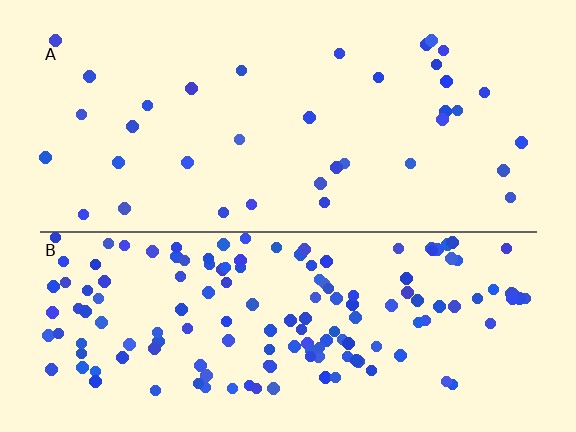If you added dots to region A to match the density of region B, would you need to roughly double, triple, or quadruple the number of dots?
Approximately quadruple.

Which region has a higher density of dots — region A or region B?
B (the bottom).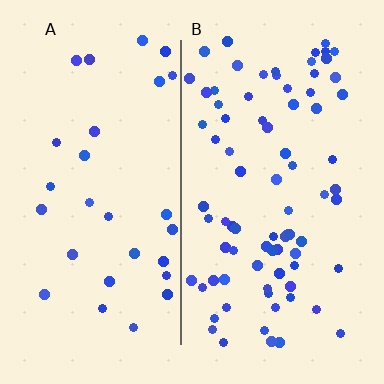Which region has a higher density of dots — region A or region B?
B (the right).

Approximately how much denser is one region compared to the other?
Approximately 2.8× — region B over region A.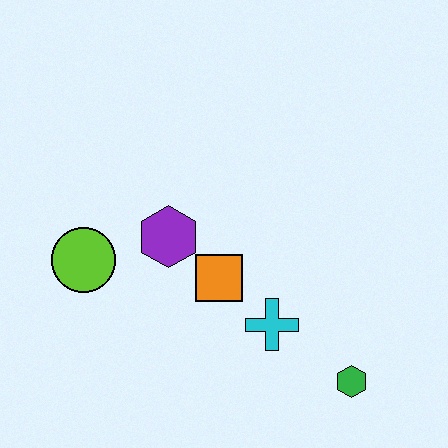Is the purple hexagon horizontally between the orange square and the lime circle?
Yes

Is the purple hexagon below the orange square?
No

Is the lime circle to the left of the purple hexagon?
Yes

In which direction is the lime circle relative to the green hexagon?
The lime circle is to the left of the green hexagon.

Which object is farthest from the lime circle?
The green hexagon is farthest from the lime circle.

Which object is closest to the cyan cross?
The orange square is closest to the cyan cross.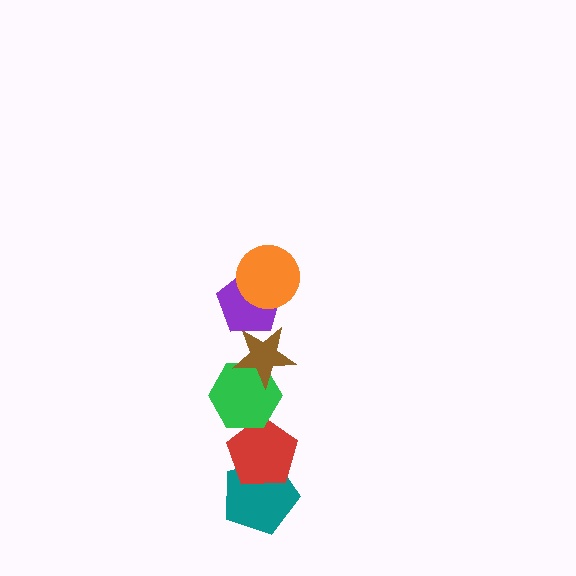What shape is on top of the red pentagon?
The green hexagon is on top of the red pentagon.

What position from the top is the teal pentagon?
The teal pentagon is 6th from the top.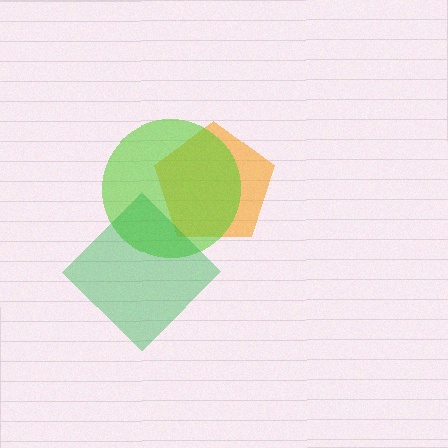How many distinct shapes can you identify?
There are 3 distinct shapes: an orange pentagon, a lime circle, a green diamond.